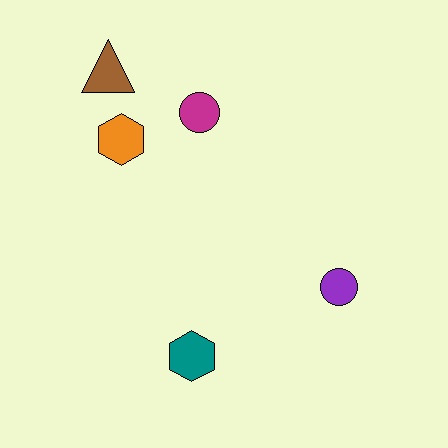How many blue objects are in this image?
There are no blue objects.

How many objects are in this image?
There are 5 objects.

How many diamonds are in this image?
There are no diamonds.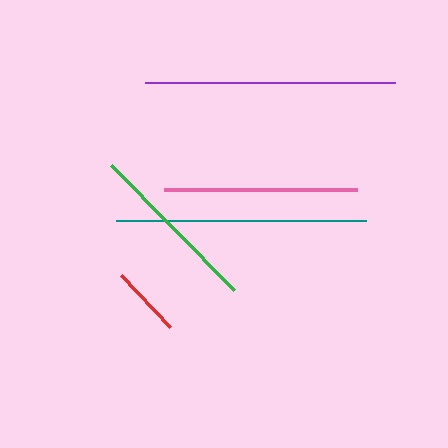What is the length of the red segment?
The red segment is approximately 71 pixels long.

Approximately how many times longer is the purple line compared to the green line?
The purple line is approximately 1.4 times the length of the green line.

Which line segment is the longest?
The purple line is the longest at approximately 250 pixels.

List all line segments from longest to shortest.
From longest to shortest: purple, teal, pink, green, red.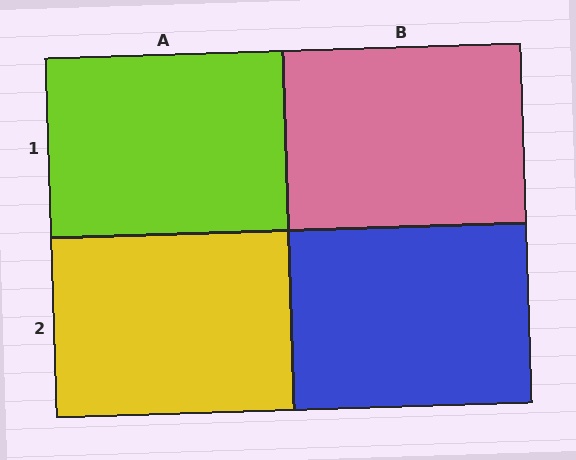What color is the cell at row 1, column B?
Pink.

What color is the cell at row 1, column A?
Lime.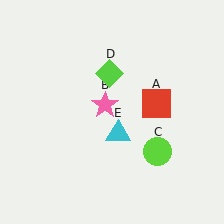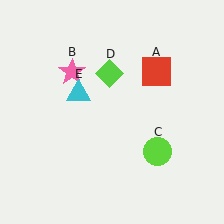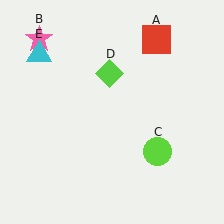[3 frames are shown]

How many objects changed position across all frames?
3 objects changed position: red square (object A), pink star (object B), cyan triangle (object E).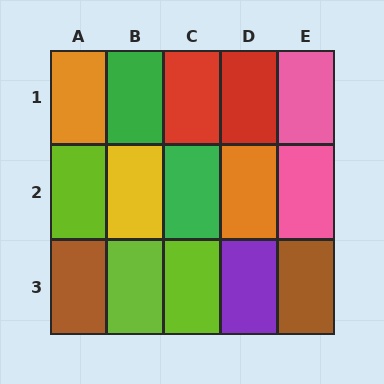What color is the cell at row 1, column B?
Green.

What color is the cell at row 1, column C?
Red.